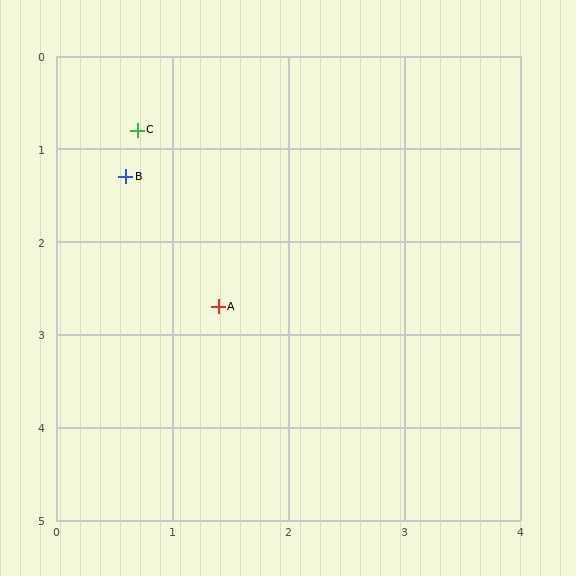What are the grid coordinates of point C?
Point C is at approximately (0.7, 0.8).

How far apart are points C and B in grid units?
Points C and B are about 0.5 grid units apart.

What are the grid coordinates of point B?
Point B is at approximately (0.6, 1.3).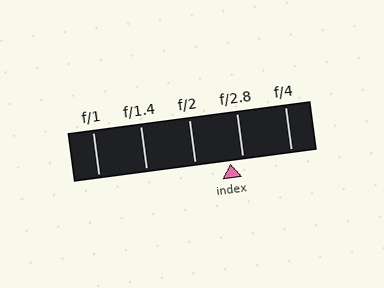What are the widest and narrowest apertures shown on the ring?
The widest aperture shown is f/1 and the narrowest is f/4.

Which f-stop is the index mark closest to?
The index mark is closest to f/2.8.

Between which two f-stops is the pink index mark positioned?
The index mark is between f/2 and f/2.8.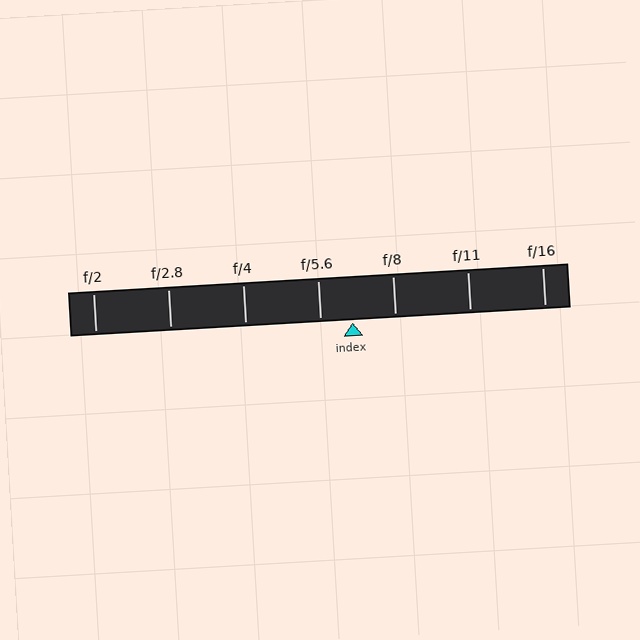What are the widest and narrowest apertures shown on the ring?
The widest aperture shown is f/2 and the narrowest is f/16.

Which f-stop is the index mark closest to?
The index mark is closest to f/5.6.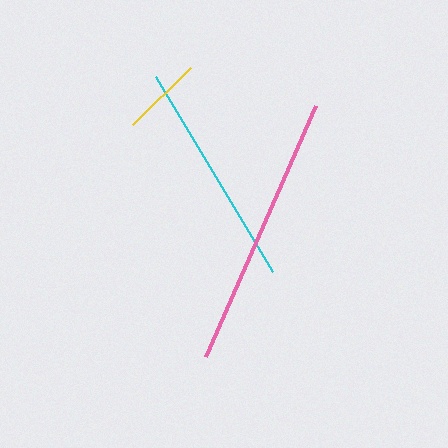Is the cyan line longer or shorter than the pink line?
The pink line is longer than the cyan line.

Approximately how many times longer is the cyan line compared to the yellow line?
The cyan line is approximately 2.8 times the length of the yellow line.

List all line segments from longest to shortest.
From longest to shortest: pink, cyan, yellow.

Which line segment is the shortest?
The yellow line is the shortest at approximately 82 pixels.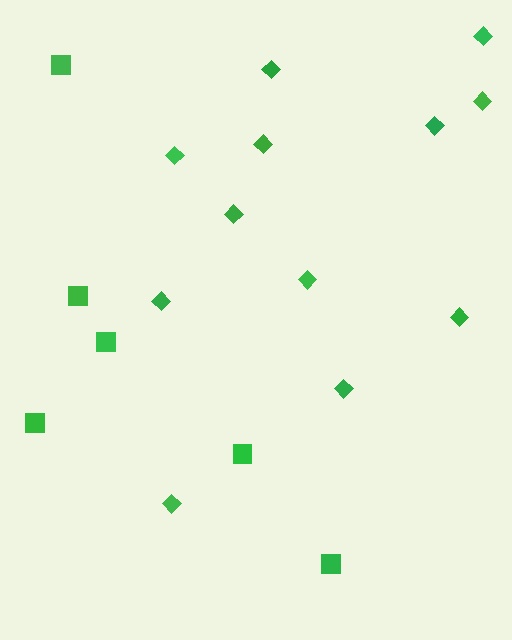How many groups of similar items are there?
There are 2 groups: one group of diamonds (12) and one group of squares (6).